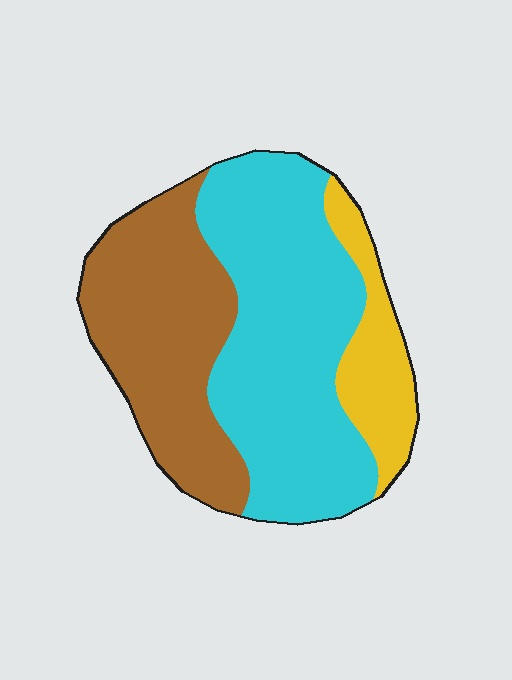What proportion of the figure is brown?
Brown takes up between a third and a half of the figure.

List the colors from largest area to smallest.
From largest to smallest: cyan, brown, yellow.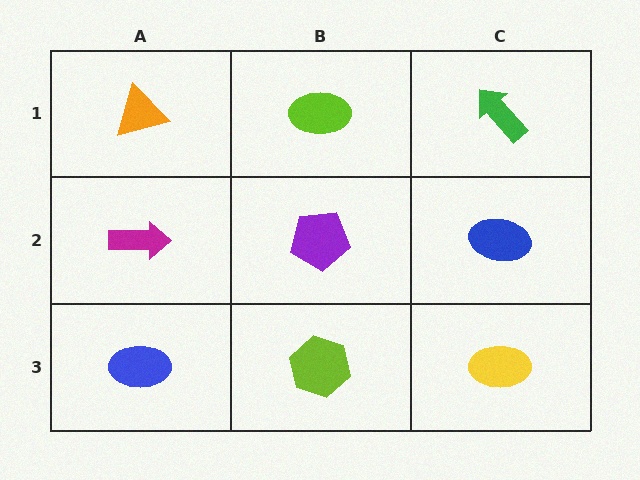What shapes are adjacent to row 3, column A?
A magenta arrow (row 2, column A), a lime hexagon (row 3, column B).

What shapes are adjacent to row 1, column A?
A magenta arrow (row 2, column A), a lime ellipse (row 1, column B).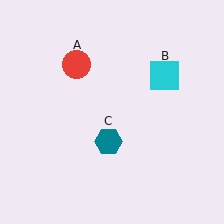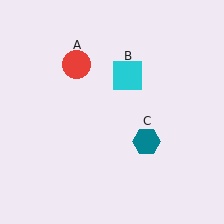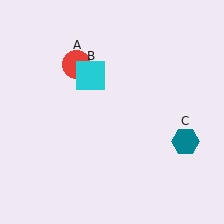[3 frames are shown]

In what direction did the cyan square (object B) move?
The cyan square (object B) moved left.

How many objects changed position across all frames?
2 objects changed position: cyan square (object B), teal hexagon (object C).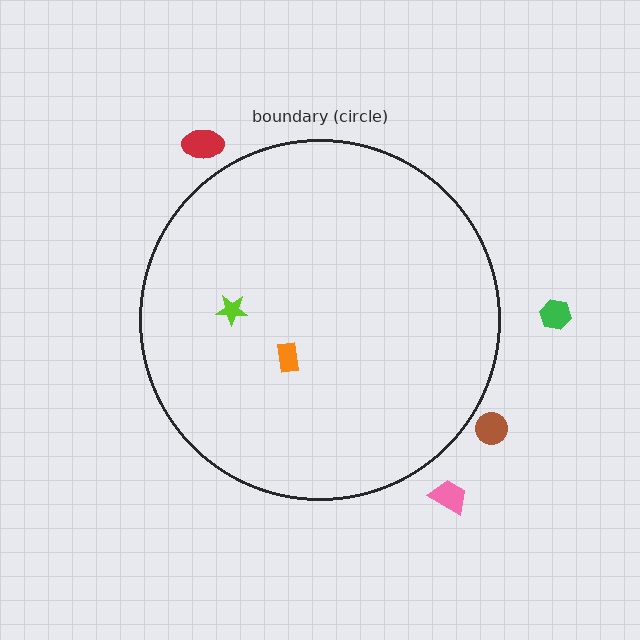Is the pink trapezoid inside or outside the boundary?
Outside.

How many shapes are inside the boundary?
2 inside, 4 outside.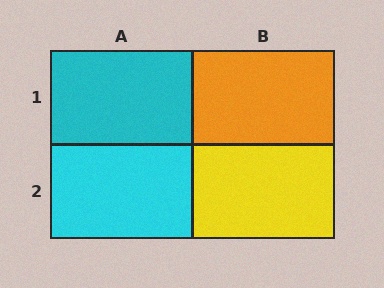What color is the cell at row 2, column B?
Yellow.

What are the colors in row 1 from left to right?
Cyan, orange.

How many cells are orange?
1 cell is orange.